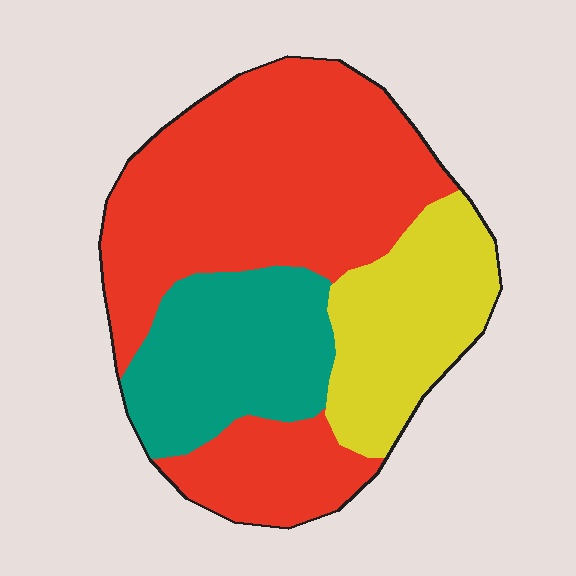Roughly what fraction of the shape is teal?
Teal covers 22% of the shape.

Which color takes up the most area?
Red, at roughly 55%.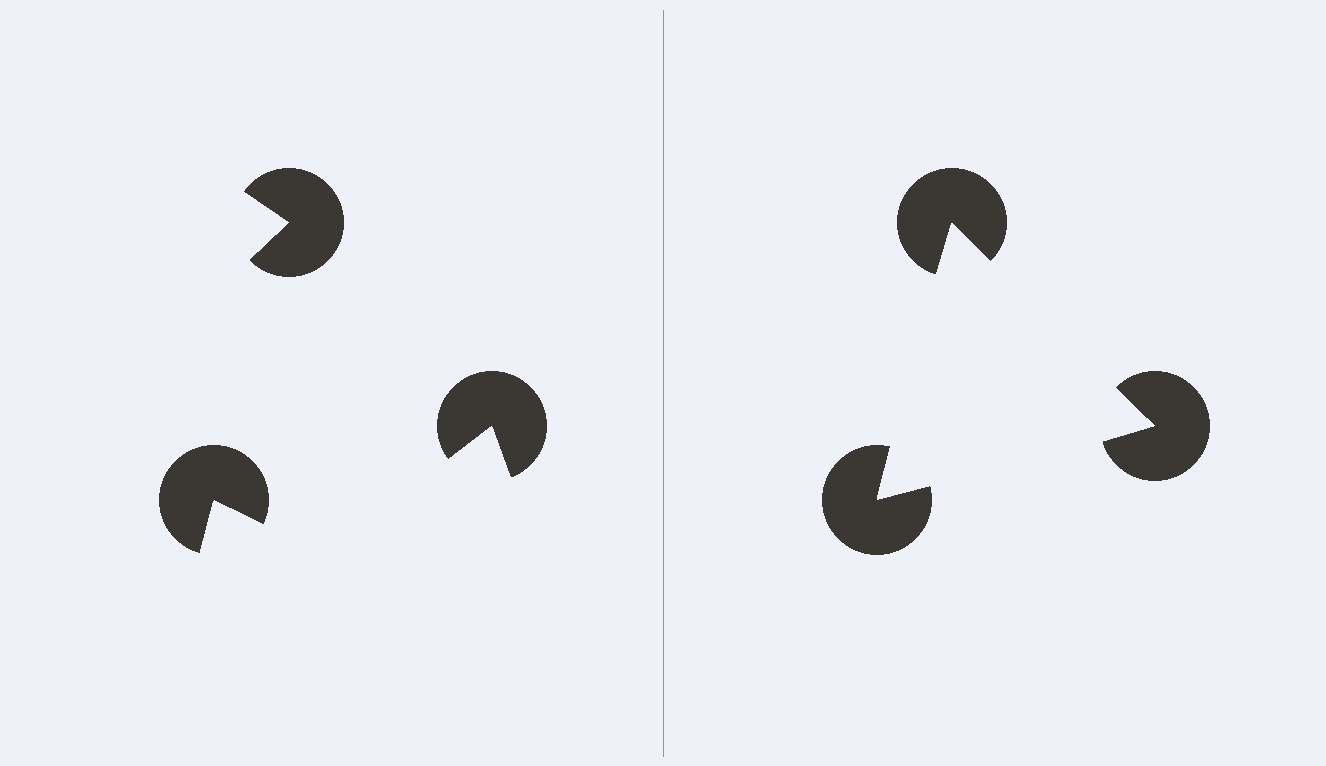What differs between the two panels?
The pac-man discs are positioned identically on both sides; only the wedge orientations differ. On the right they align to a triangle; on the left they are misaligned.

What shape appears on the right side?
An illusory triangle.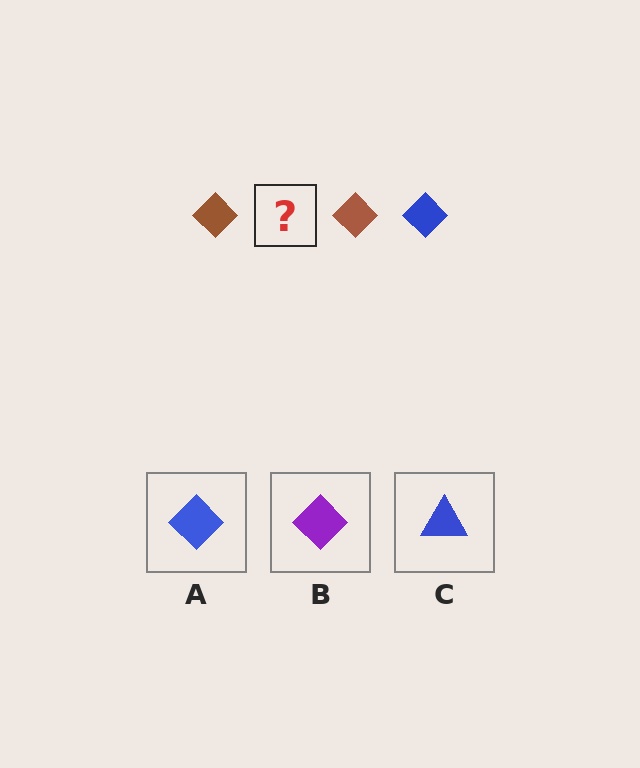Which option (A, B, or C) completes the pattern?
A.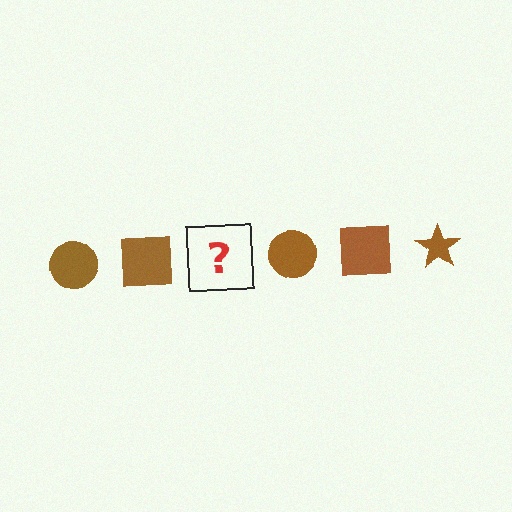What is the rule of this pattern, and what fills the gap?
The rule is that the pattern cycles through circle, square, star shapes in brown. The gap should be filled with a brown star.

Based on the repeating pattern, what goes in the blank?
The blank should be a brown star.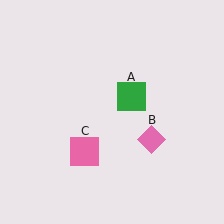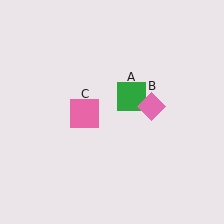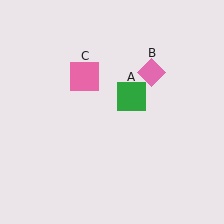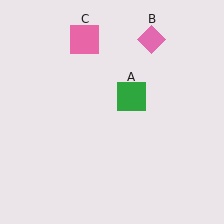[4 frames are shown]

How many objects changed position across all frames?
2 objects changed position: pink diamond (object B), pink square (object C).